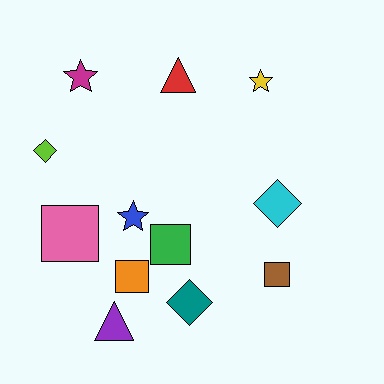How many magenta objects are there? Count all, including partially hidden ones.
There is 1 magenta object.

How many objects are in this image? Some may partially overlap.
There are 12 objects.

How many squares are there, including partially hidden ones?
There are 4 squares.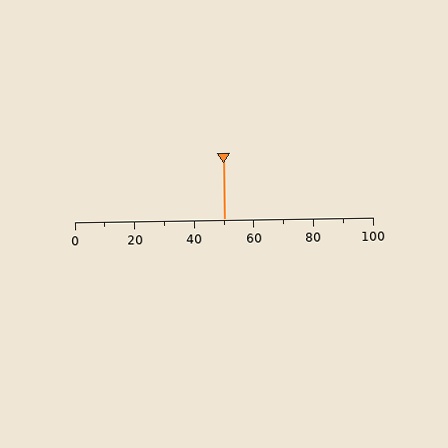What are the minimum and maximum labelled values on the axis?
The axis runs from 0 to 100.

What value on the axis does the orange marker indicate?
The marker indicates approximately 50.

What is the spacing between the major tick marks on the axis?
The major ticks are spaced 20 apart.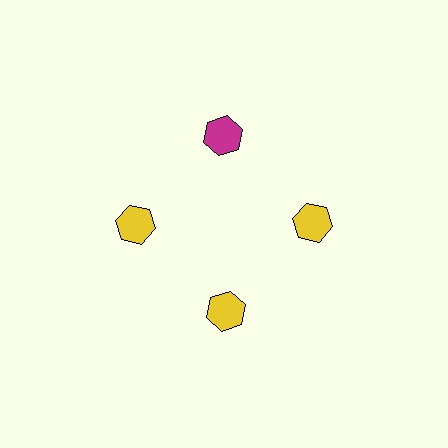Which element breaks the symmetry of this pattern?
The magenta hexagon at roughly the 12 o'clock position breaks the symmetry. All other shapes are yellow hexagons.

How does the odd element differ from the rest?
It has a different color: magenta instead of yellow.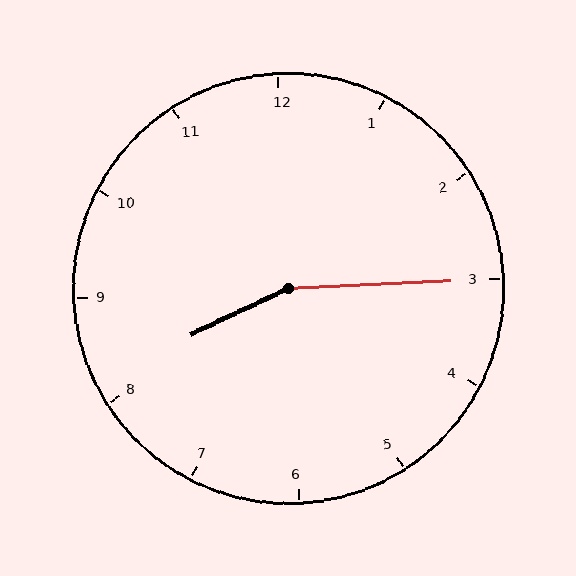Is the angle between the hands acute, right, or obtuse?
It is obtuse.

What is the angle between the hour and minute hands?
Approximately 158 degrees.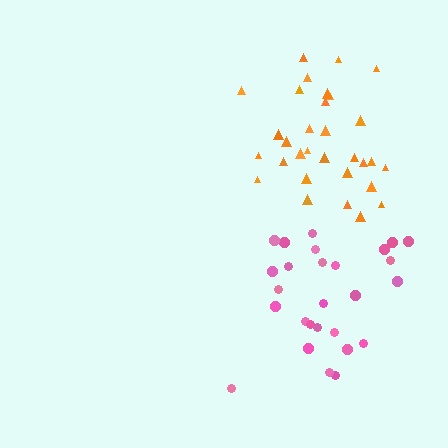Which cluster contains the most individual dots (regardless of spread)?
Orange (31).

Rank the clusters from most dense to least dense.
orange, pink.